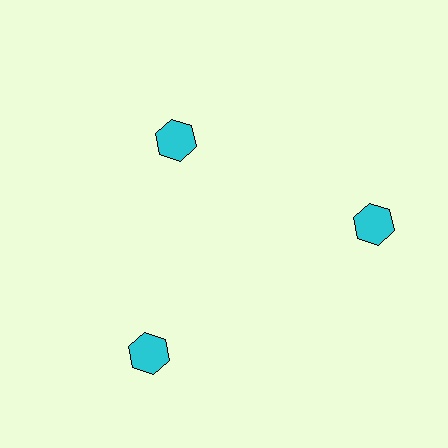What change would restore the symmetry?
The symmetry would be restored by moving it outward, back onto the ring so that all 3 hexagons sit at equal angles and equal distance from the center.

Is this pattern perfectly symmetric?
No. The 3 cyan hexagons are arranged in a ring, but one element near the 11 o'clock position is pulled inward toward the center, breaking the 3-fold rotational symmetry.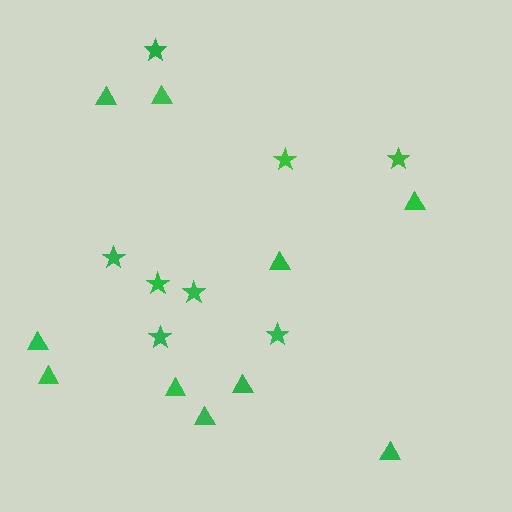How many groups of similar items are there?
There are 2 groups: one group of stars (8) and one group of triangles (10).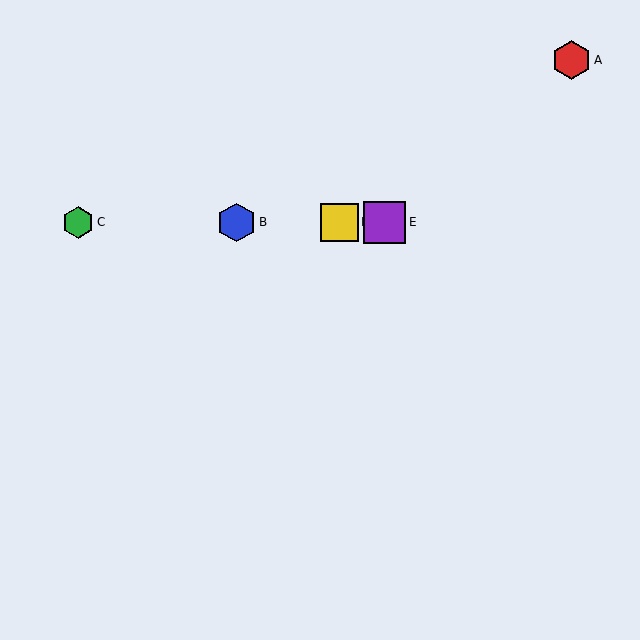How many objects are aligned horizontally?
4 objects (B, C, D, E) are aligned horizontally.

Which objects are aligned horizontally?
Objects B, C, D, E are aligned horizontally.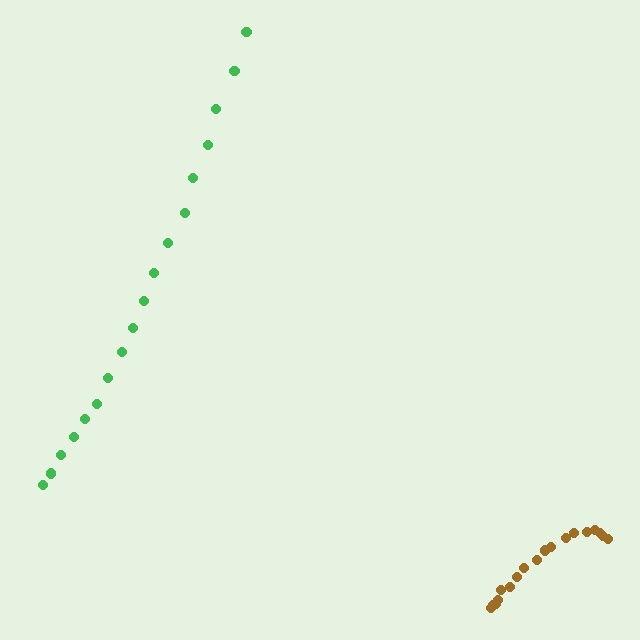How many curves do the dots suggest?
There are 2 distinct paths.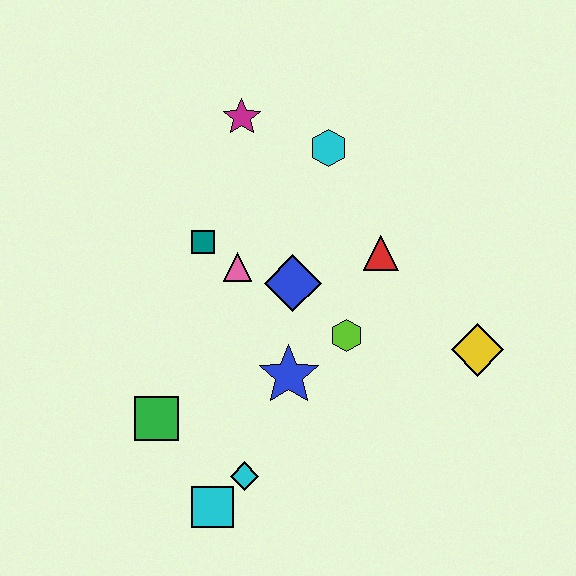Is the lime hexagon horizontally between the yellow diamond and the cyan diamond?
Yes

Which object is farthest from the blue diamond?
The cyan square is farthest from the blue diamond.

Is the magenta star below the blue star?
No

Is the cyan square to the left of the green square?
No